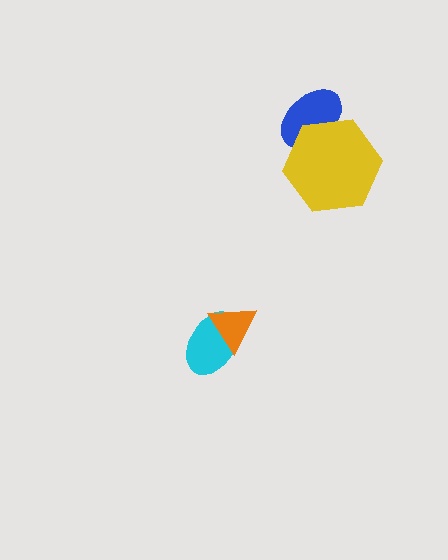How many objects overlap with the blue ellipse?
1 object overlaps with the blue ellipse.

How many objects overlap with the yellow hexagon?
1 object overlaps with the yellow hexagon.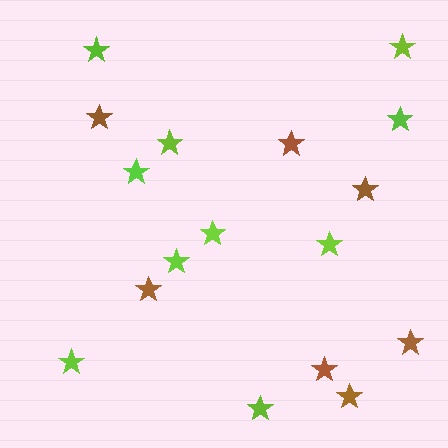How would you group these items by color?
There are 2 groups: one group of brown stars (7) and one group of lime stars (10).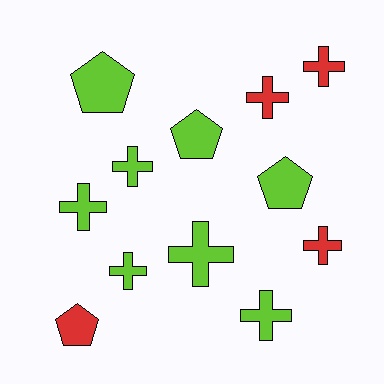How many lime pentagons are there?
There are 3 lime pentagons.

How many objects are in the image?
There are 12 objects.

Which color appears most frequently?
Lime, with 8 objects.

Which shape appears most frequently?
Cross, with 8 objects.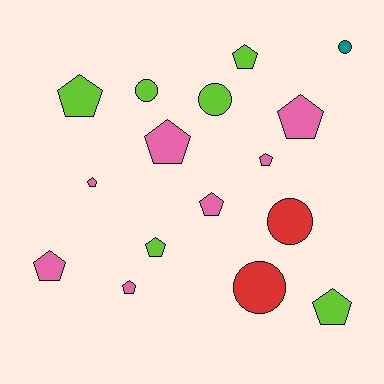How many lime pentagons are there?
There are 4 lime pentagons.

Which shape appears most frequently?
Pentagon, with 11 objects.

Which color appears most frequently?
Pink, with 7 objects.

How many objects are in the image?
There are 16 objects.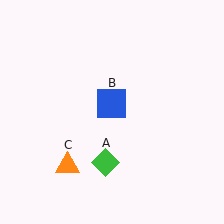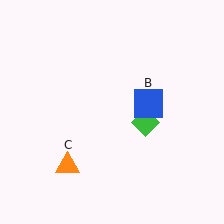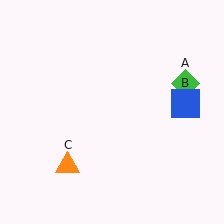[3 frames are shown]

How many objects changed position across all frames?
2 objects changed position: green diamond (object A), blue square (object B).